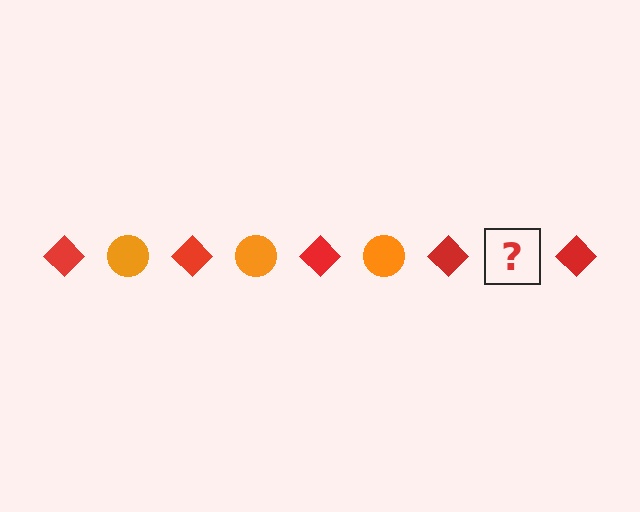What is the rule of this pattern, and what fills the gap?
The rule is that the pattern alternates between red diamond and orange circle. The gap should be filled with an orange circle.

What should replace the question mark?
The question mark should be replaced with an orange circle.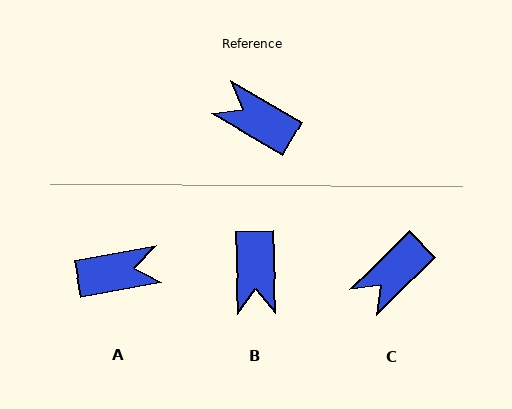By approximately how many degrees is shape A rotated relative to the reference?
Approximately 139 degrees clockwise.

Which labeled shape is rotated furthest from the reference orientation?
A, about 139 degrees away.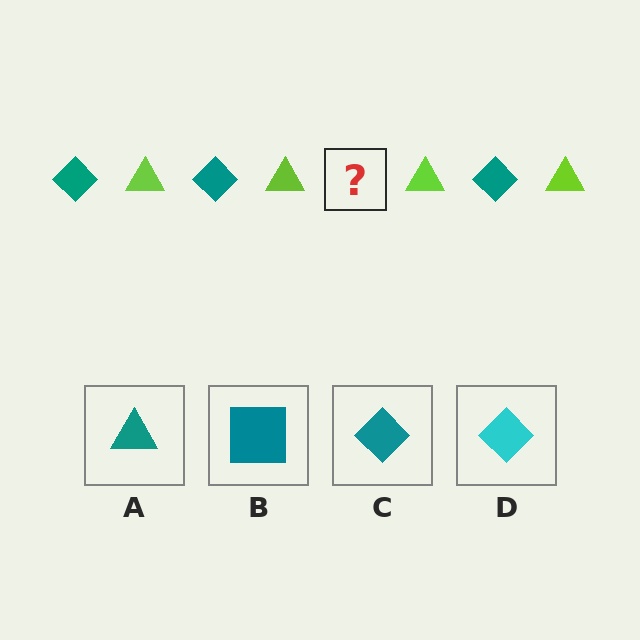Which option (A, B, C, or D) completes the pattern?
C.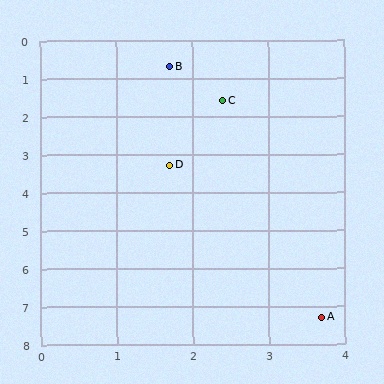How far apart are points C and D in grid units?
Points C and D are about 1.8 grid units apart.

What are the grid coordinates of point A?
Point A is at approximately (3.7, 7.3).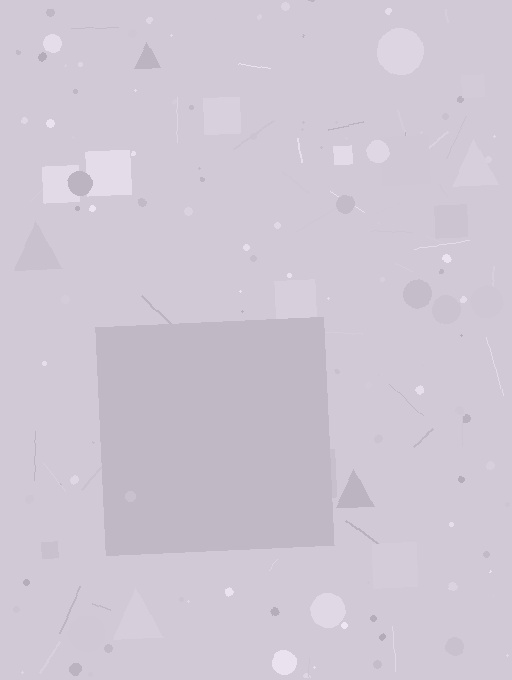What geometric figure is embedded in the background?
A square is embedded in the background.